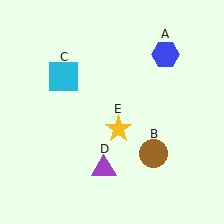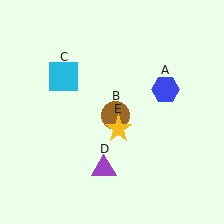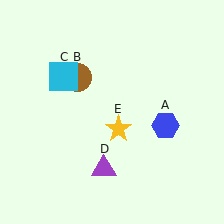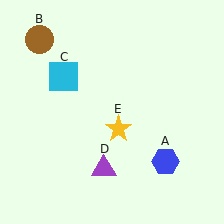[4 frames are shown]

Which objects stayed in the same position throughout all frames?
Cyan square (object C) and purple triangle (object D) and yellow star (object E) remained stationary.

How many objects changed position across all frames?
2 objects changed position: blue hexagon (object A), brown circle (object B).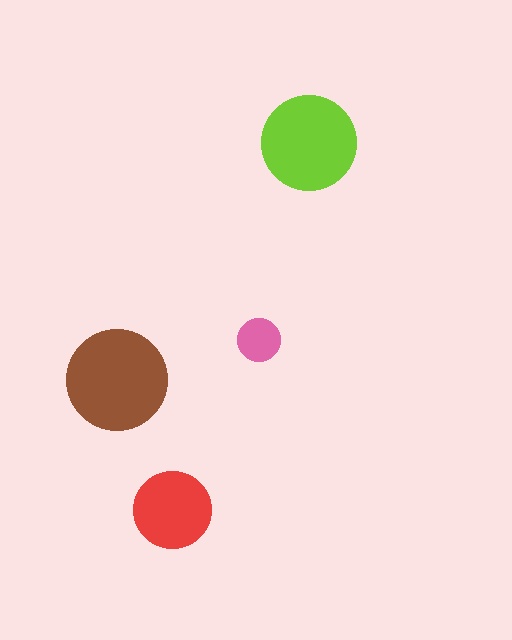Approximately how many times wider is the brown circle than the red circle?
About 1.5 times wider.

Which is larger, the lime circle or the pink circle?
The lime one.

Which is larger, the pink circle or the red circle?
The red one.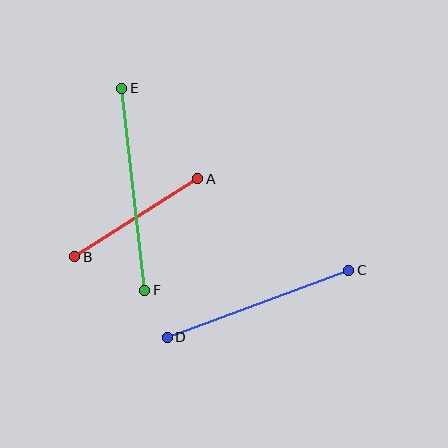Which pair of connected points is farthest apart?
Points E and F are farthest apart.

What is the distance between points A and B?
The distance is approximately 146 pixels.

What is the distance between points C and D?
The distance is approximately 193 pixels.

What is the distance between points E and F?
The distance is approximately 203 pixels.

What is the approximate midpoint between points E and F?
The midpoint is at approximately (133, 189) pixels.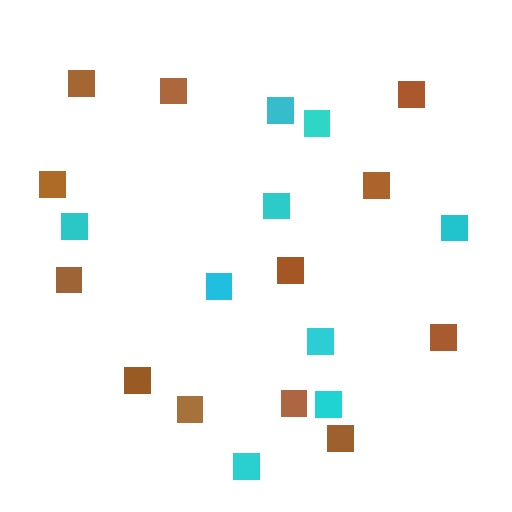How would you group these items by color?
There are 2 groups: one group of cyan squares (9) and one group of brown squares (12).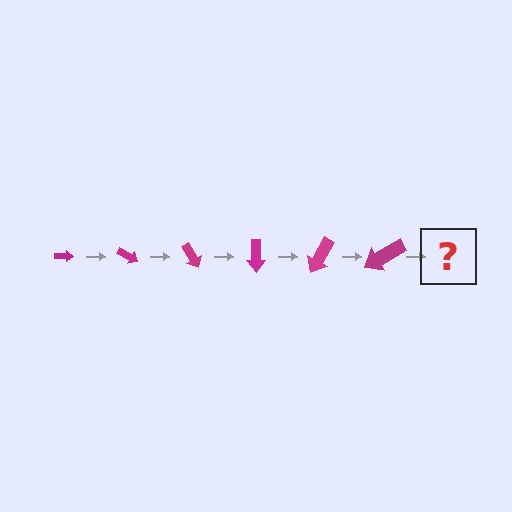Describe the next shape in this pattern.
It should be an arrow, larger than the previous one and rotated 180 degrees from the start.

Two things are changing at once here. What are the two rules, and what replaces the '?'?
The two rules are that the arrow grows larger each step and it rotates 30 degrees each step. The '?' should be an arrow, larger than the previous one and rotated 180 degrees from the start.